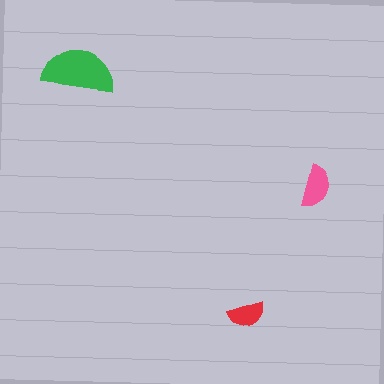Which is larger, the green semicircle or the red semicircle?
The green one.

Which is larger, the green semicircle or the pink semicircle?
The green one.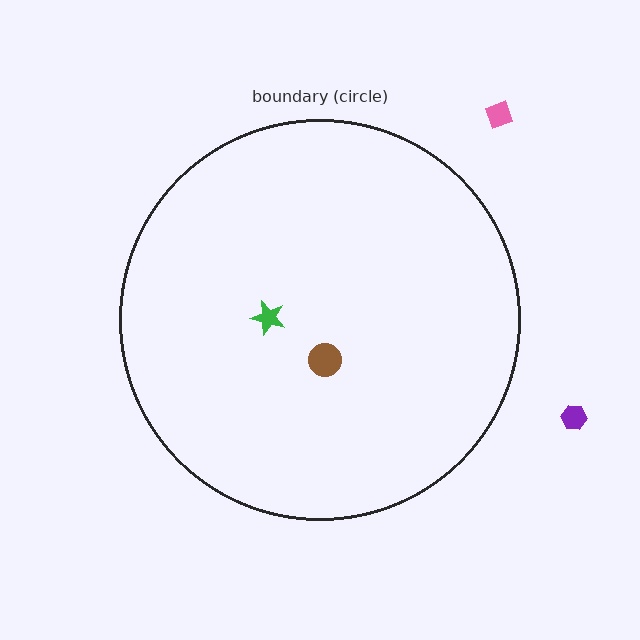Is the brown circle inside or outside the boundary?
Inside.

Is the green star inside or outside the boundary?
Inside.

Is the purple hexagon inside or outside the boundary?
Outside.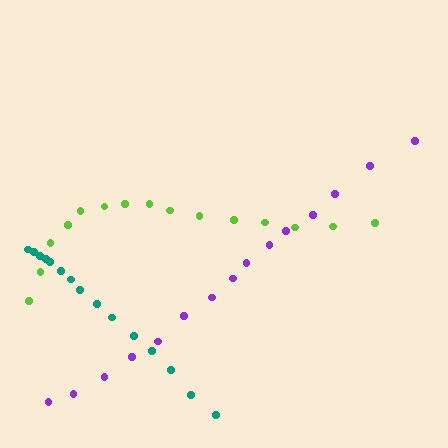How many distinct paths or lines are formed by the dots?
There are 3 distinct paths.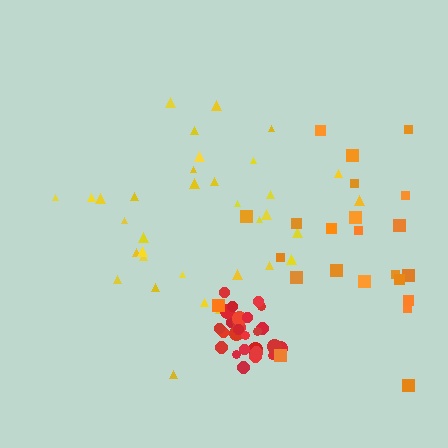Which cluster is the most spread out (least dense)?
Orange.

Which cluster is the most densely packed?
Red.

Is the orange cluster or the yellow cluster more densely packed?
Yellow.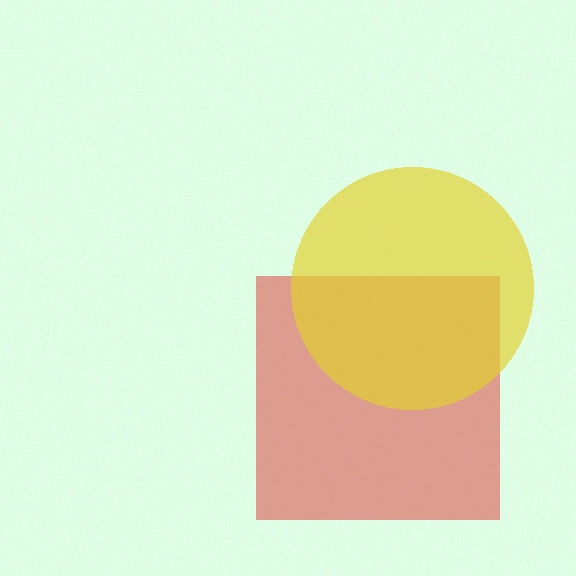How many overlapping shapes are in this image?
There are 2 overlapping shapes in the image.